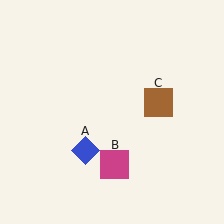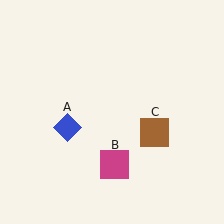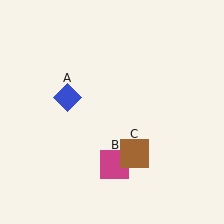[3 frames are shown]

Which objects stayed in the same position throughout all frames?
Magenta square (object B) remained stationary.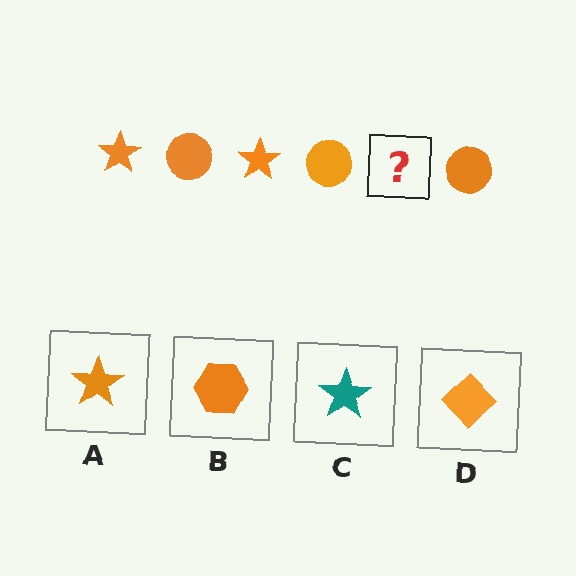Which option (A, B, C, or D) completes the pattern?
A.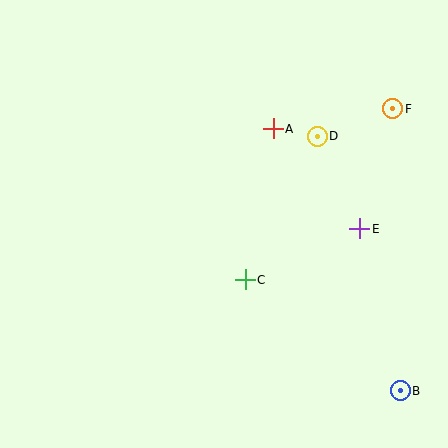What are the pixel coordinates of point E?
Point E is at (360, 229).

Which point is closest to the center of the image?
Point C at (245, 280) is closest to the center.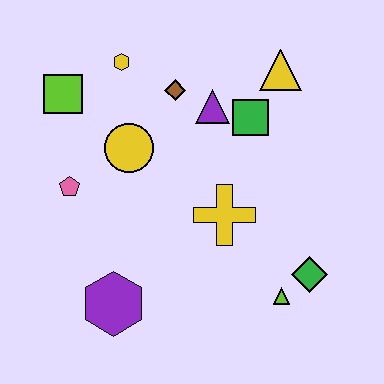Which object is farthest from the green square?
The purple hexagon is farthest from the green square.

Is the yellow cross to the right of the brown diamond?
Yes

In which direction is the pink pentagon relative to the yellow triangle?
The pink pentagon is to the left of the yellow triangle.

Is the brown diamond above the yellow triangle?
No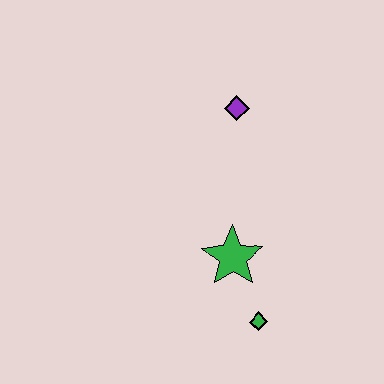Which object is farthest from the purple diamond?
The green diamond is farthest from the purple diamond.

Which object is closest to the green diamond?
The green star is closest to the green diamond.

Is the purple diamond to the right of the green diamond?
No